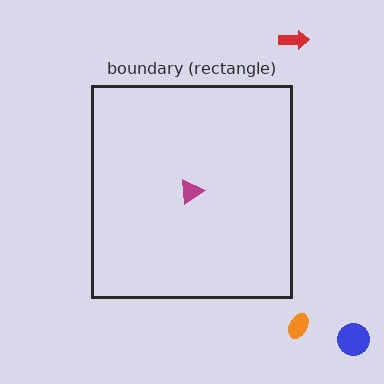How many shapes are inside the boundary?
1 inside, 3 outside.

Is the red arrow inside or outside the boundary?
Outside.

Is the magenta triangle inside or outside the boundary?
Inside.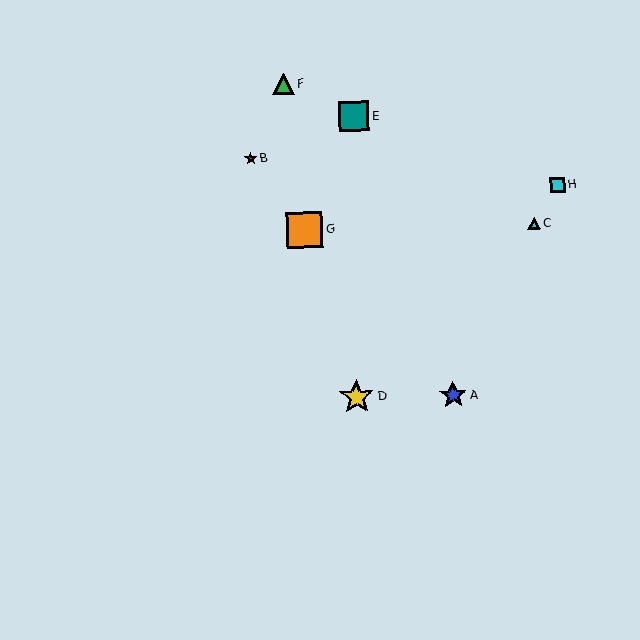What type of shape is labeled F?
Shape F is a green triangle.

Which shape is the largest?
The orange square (labeled G) is the largest.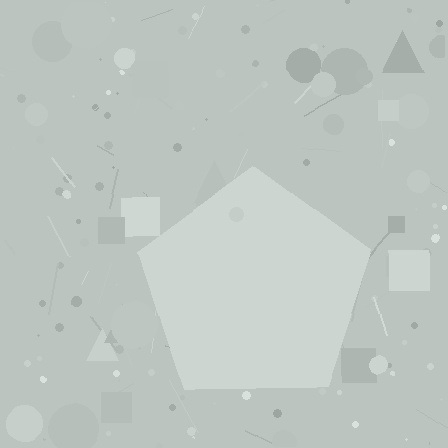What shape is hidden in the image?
A pentagon is hidden in the image.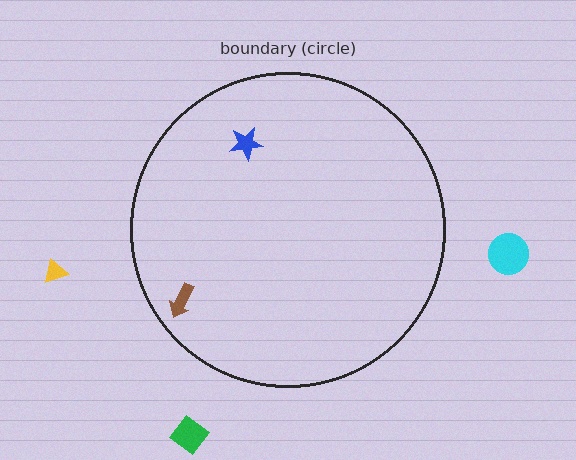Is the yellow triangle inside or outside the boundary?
Outside.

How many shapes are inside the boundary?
2 inside, 3 outside.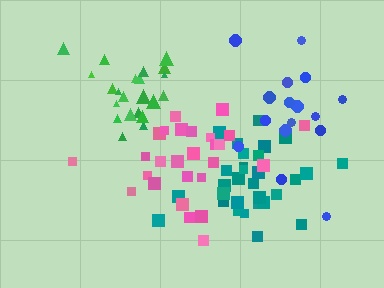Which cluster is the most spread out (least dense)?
Blue.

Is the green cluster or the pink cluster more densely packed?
Green.